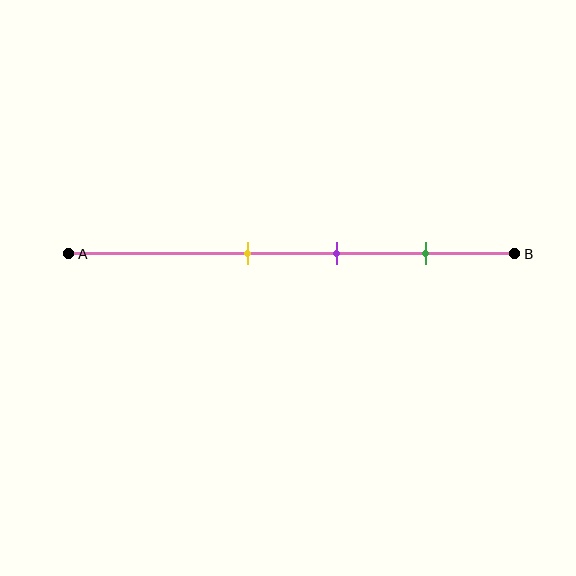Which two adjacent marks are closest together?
The yellow and purple marks are the closest adjacent pair.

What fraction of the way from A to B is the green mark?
The green mark is approximately 80% (0.8) of the way from A to B.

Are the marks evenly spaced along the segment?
Yes, the marks are approximately evenly spaced.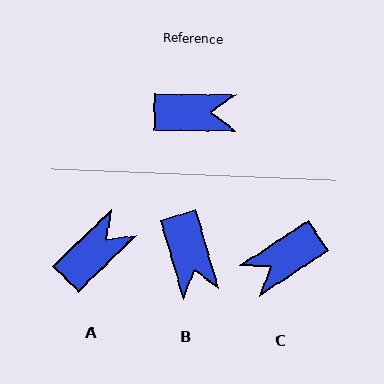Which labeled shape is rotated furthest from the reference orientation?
C, about 147 degrees away.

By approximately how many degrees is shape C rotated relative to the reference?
Approximately 147 degrees clockwise.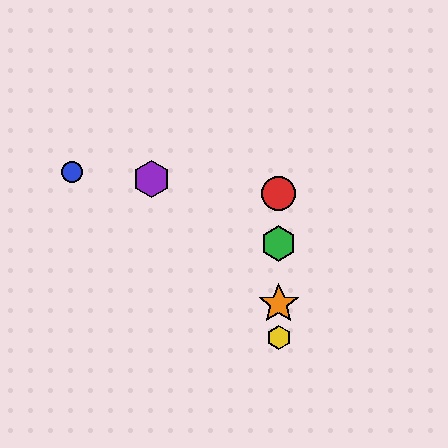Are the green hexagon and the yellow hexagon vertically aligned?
Yes, both are at x≈279.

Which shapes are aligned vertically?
The red circle, the green hexagon, the yellow hexagon, the orange star are aligned vertically.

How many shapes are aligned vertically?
4 shapes (the red circle, the green hexagon, the yellow hexagon, the orange star) are aligned vertically.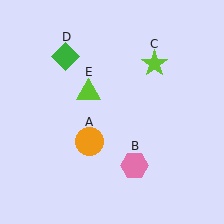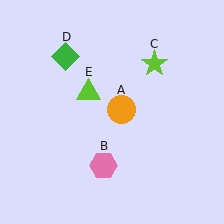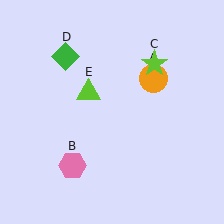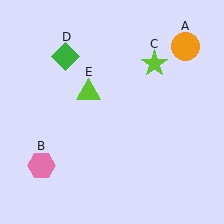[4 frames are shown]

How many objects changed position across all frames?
2 objects changed position: orange circle (object A), pink hexagon (object B).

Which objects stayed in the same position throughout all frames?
Lime star (object C) and green diamond (object D) and lime triangle (object E) remained stationary.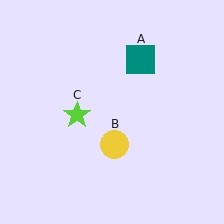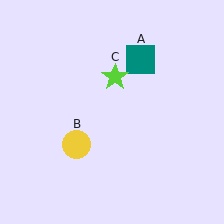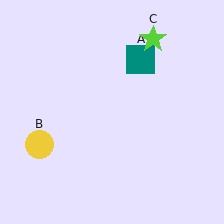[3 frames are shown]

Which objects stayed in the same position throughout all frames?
Teal square (object A) remained stationary.